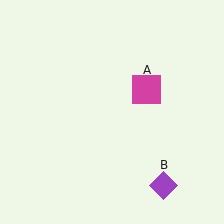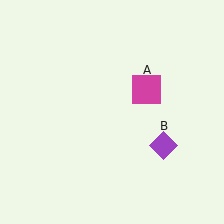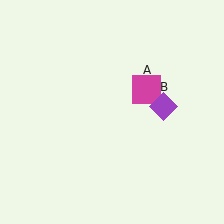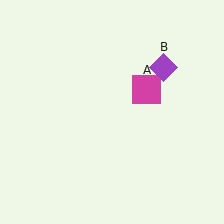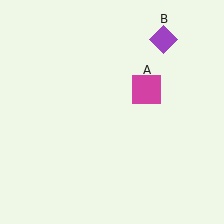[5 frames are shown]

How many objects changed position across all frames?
1 object changed position: purple diamond (object B).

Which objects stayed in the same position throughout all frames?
Magenta square (object A) remained stationary.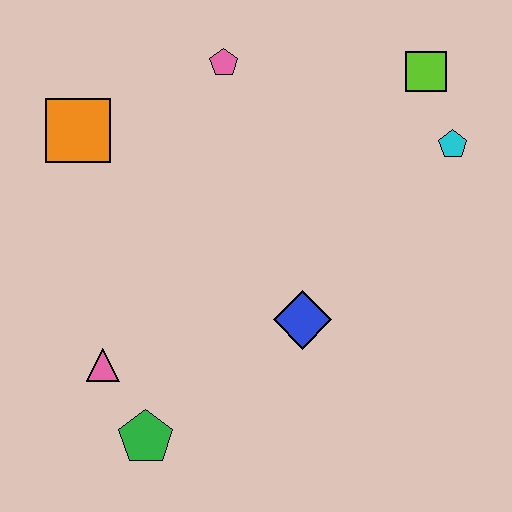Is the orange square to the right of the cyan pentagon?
No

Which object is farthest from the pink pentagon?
The green pentagon is farthest from the pink pentagon.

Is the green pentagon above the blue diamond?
No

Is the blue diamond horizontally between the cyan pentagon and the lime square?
No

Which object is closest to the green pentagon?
The pink triangle is closest to the green pentagon.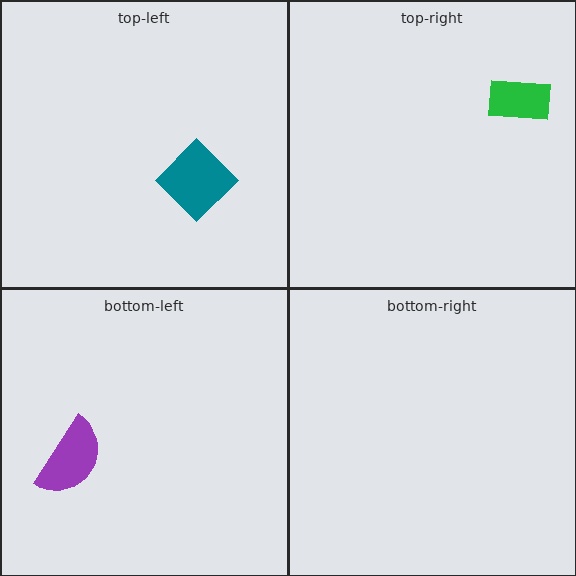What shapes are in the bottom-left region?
The purple semicircle.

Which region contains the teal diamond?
The top-left region.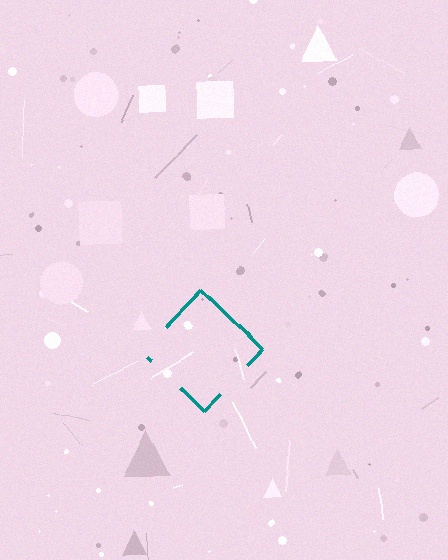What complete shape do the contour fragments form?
The contour fragments form a diamond.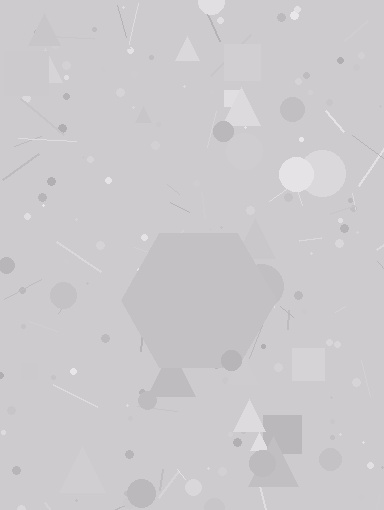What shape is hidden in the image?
A hexagon is hidden in the image.